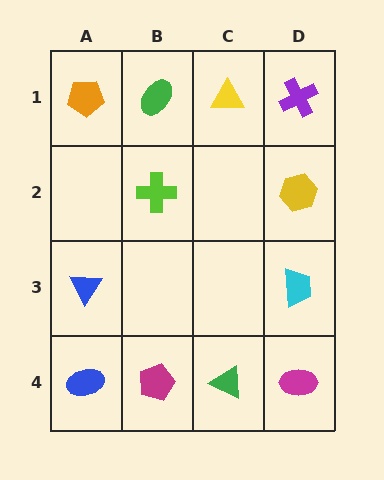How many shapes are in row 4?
4 shapes.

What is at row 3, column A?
A blue triangle.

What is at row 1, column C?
A yellow triangle.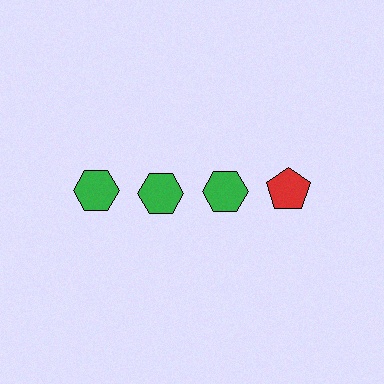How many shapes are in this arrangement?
There are 4 shapes arranged in a grid pattern.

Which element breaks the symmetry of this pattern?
The red pentagon in the top row, second from right column breaks the symmetry. All other shapes are green hexagons.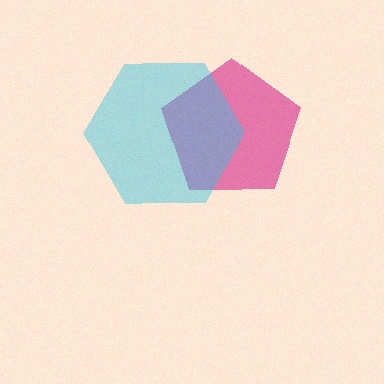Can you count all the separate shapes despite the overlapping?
Yes, there are 2 separate shapes.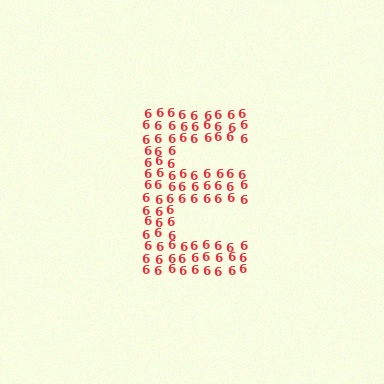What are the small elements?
The small elements are digit 6's.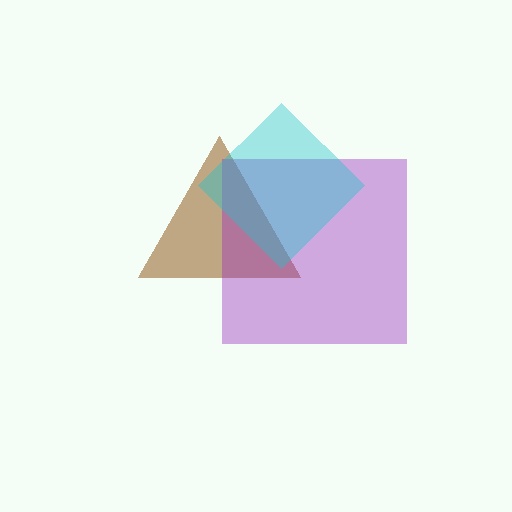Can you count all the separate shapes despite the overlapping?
Yes, there are 3 separate shapes.